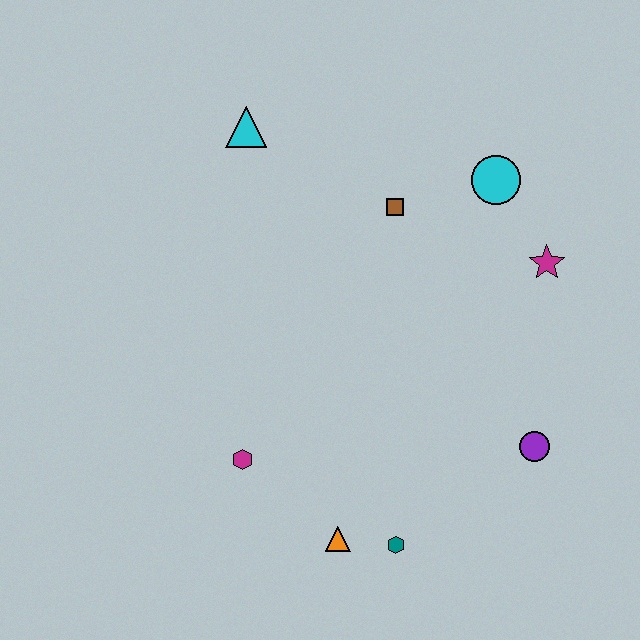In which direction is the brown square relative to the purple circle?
The brown square is above the purple circle.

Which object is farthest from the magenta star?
The magenta hexagon is farthest from the magenta star.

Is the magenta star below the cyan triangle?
Yes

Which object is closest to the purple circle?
The teal hexagon is closest to the purple circle.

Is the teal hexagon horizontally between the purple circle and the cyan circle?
No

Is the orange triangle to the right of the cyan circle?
No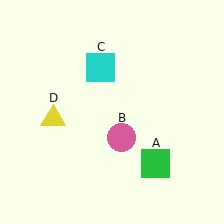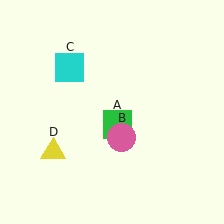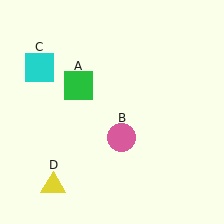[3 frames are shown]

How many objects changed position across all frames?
3 objects changed position: green square (object A), cyan square (object C), yellow triangle (object D).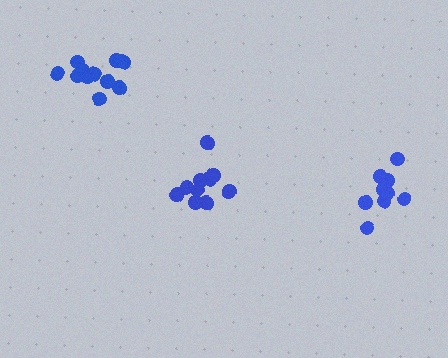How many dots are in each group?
Group 1: 10 dots, Group 2: 9 dots, Group 3: 11 dots (30 total).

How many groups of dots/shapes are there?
There are 3 groups.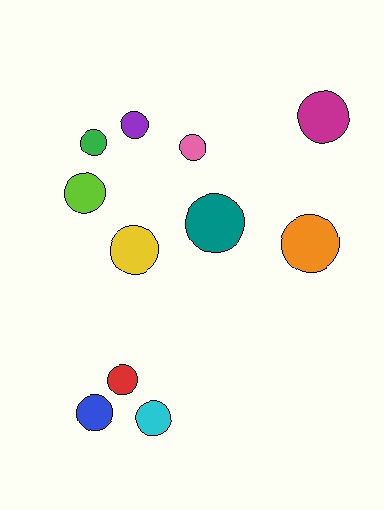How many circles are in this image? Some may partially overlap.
There are 11 circles.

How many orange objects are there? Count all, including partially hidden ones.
There is 1 orange object.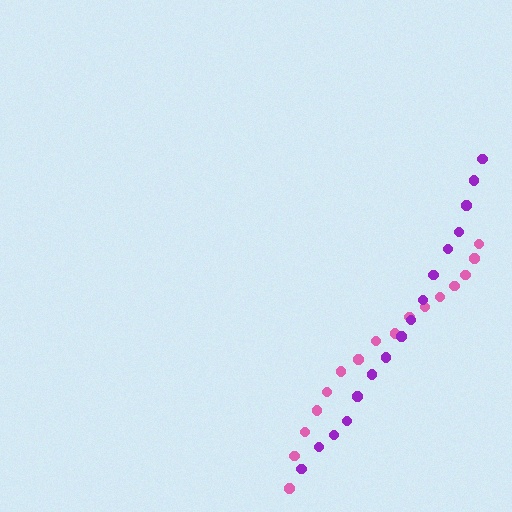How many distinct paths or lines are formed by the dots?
There are 2 distinct paths.